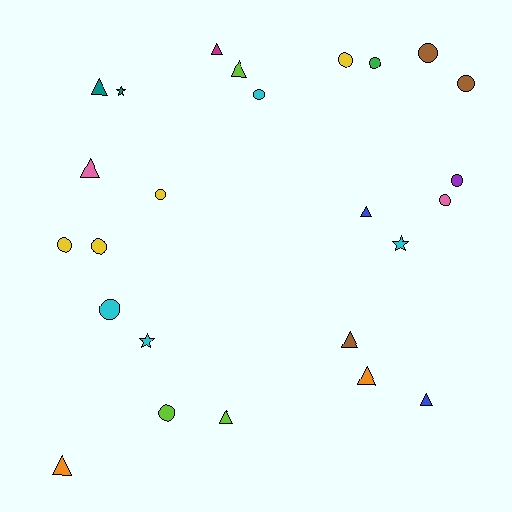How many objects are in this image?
There are 25 objects.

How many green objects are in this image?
There is 1 green object.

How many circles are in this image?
There are 12 circles.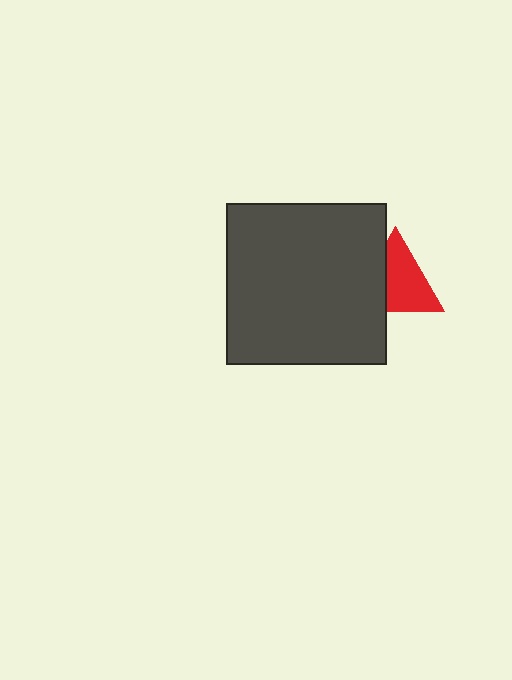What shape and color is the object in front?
The object in front is a dark gray rectangle.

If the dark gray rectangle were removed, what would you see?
You would see the complete red triangle.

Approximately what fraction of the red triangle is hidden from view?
Roughly 35% of the red triangle is hidden behind the dark gray rectangle.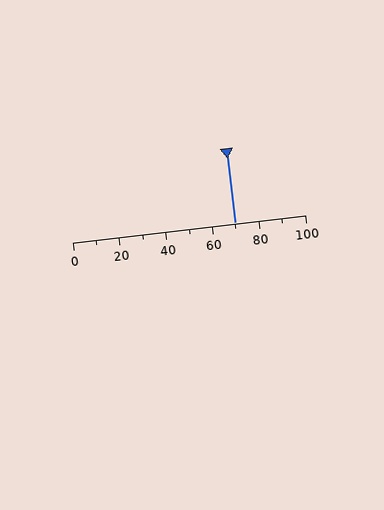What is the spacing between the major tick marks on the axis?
The major ticks are spaced 20 apart.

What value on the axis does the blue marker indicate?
The marker indicates approximately 70.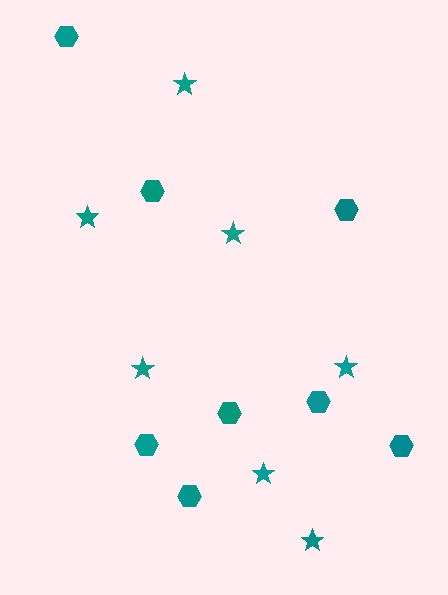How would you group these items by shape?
There are 2 groups: one group of stars (7) and one group of hexagons (8).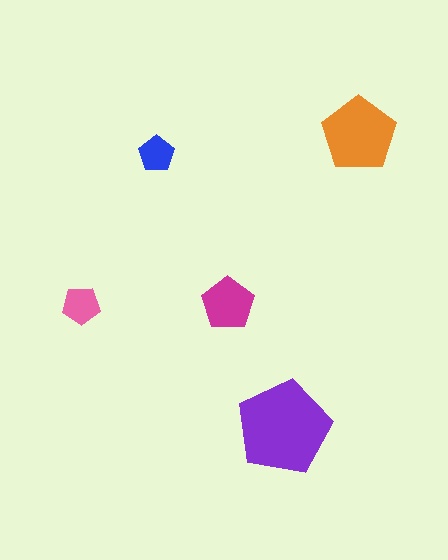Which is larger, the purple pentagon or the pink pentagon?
The purple one.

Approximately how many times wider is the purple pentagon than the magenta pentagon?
About 2 times wider.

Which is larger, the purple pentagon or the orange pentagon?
The purple one.